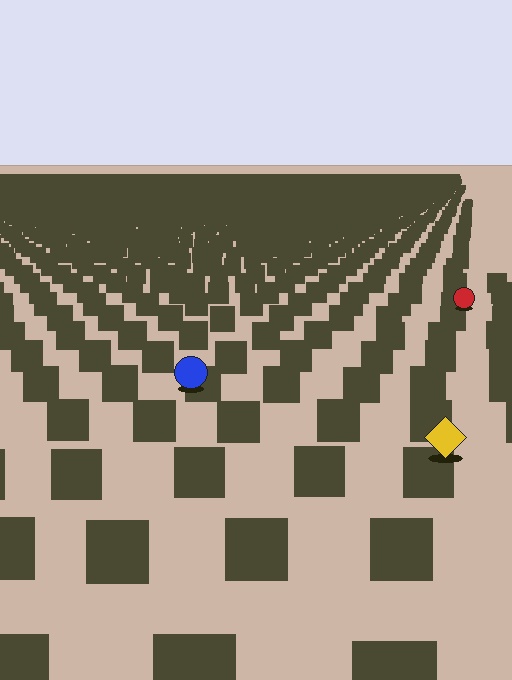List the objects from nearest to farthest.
From nearest to farthest: the yellow diamond, the blue circle, the red circle.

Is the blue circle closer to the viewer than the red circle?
Yes. The blue circle is closer — you can tell from the texture gradient: the ground texture is coarser near it.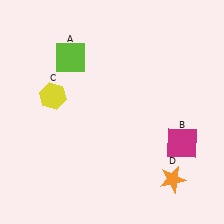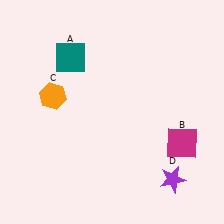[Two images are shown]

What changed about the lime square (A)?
In Image 1, A is lime. In Image 2, it changed to teal.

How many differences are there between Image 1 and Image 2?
There are 3 differences between the two images.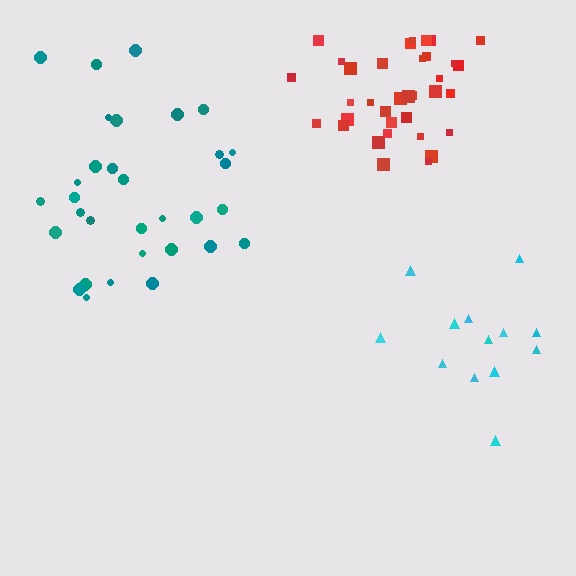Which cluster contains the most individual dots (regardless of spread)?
Red (35).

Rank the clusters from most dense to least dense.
red, teal, cyan.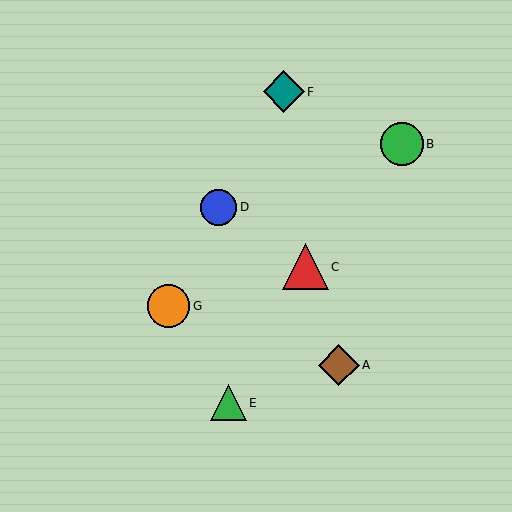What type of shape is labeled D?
Shape D is a blue circle.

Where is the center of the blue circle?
The center of the blue circle is at (219, 207).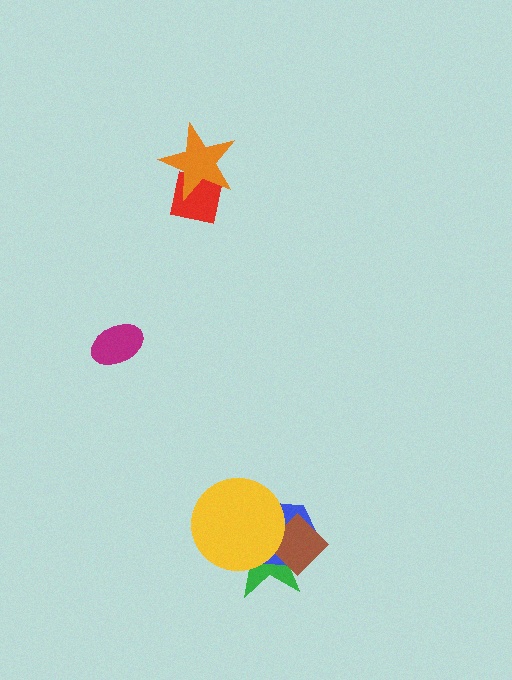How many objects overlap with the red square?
1 object overlaps with the red square.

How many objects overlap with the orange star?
1 object overlaps with the orange star.